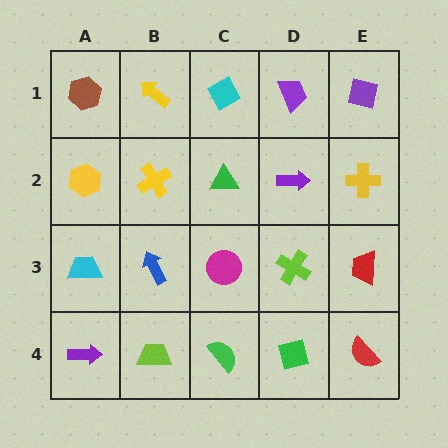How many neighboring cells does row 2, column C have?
4.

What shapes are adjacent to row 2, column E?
A purple square (row 1, column E), a red trapezoid (row 3, column E), a purple arrow (row 2, column D).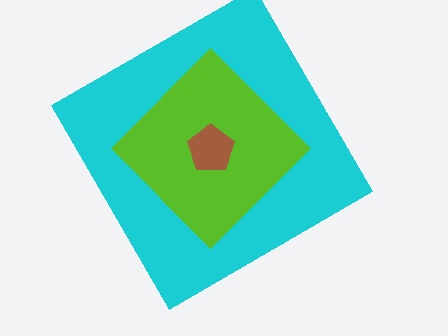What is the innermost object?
The brown pentagon.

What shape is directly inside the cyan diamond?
The lime diamond.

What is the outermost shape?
The cyan diamond.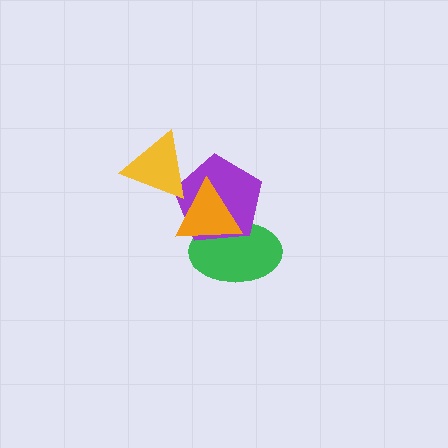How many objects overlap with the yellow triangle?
2 objects overlap with the yellow triangle.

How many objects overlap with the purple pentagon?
3 objects overlap with the purple pentagon.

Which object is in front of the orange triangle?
The yellow triangle is in front of the orange triangle.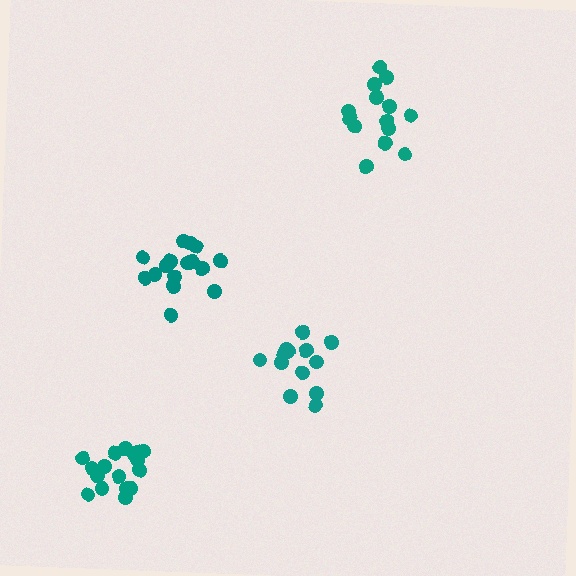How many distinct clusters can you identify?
There are 4 distinct clusters.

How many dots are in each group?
Group 1: 13 dots, Group 2: 18 dots, Group 3: 17 dots, Group 4: 14 dots (62 total).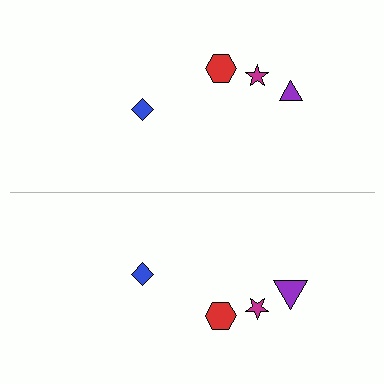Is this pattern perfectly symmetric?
No, the pattern is not perfectly symmetric. The purple triangle on the bottom side has a different size than its mirror counterpart.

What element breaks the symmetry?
The purple triangle on the bottom side has a different size than its mirror counterpart.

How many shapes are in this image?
There are 8 shapes in this image.